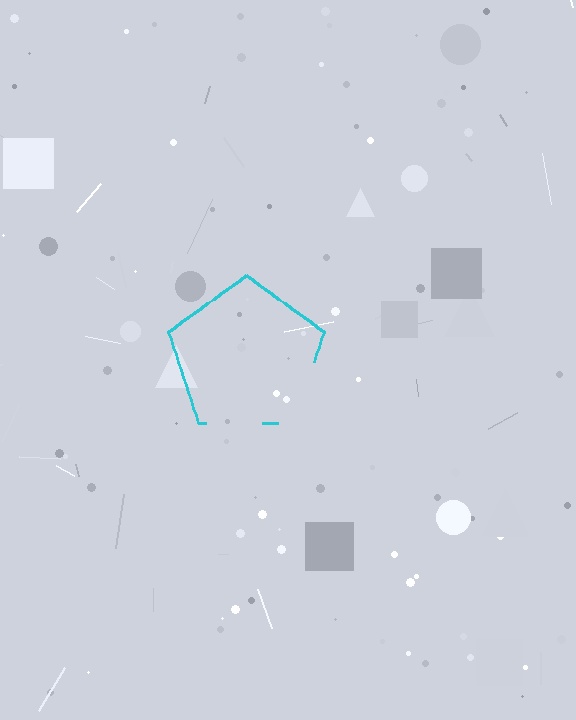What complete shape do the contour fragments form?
The contour fragments form a pentagon.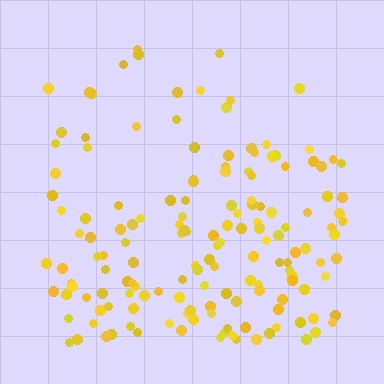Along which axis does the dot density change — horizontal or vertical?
Vertical.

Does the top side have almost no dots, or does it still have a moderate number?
Still a moderate number, just noticeably fewer than the bottom.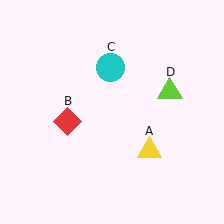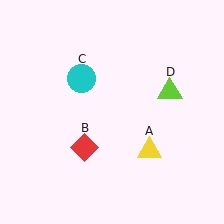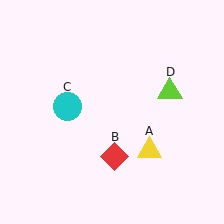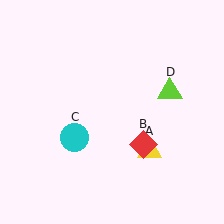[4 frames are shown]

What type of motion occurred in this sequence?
The red diamond (object B), cyan circle (object C) rotated counterclockwise around the center of the scene.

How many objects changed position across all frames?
2 objects changed position: red diamond (object B), cyan circle (object C).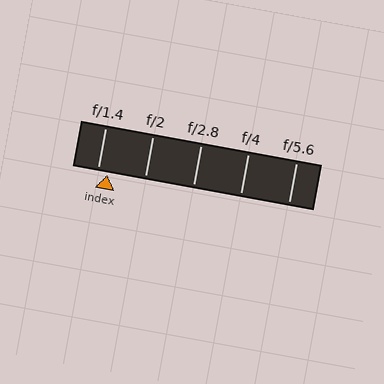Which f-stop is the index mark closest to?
The index mark is closest to f/1.4.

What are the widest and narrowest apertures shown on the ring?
The widest aperture shown is f/1.4 and the narrowest is f/5.6.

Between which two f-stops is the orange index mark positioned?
The index mark is between f/1.4 and f/2.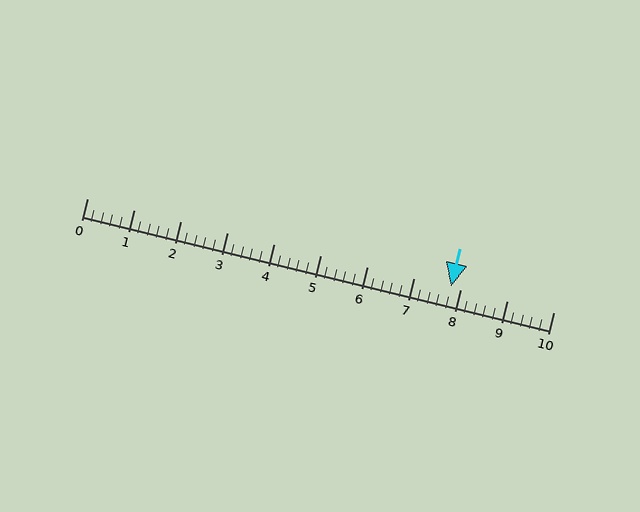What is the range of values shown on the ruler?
The ruler shows values from 0 to 10.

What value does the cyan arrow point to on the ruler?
The cyan arrow points to approximately 7.8.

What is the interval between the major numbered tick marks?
The major tick marks are spaced 1 units apart.